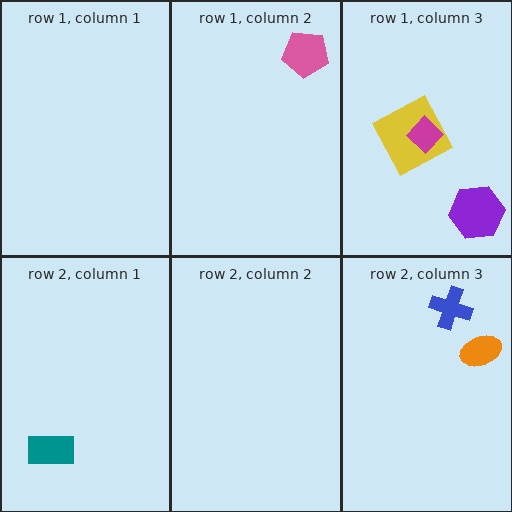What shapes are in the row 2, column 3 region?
The orange ellipse, the blue cross.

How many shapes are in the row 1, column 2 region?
1.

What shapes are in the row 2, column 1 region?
The teal rectangle.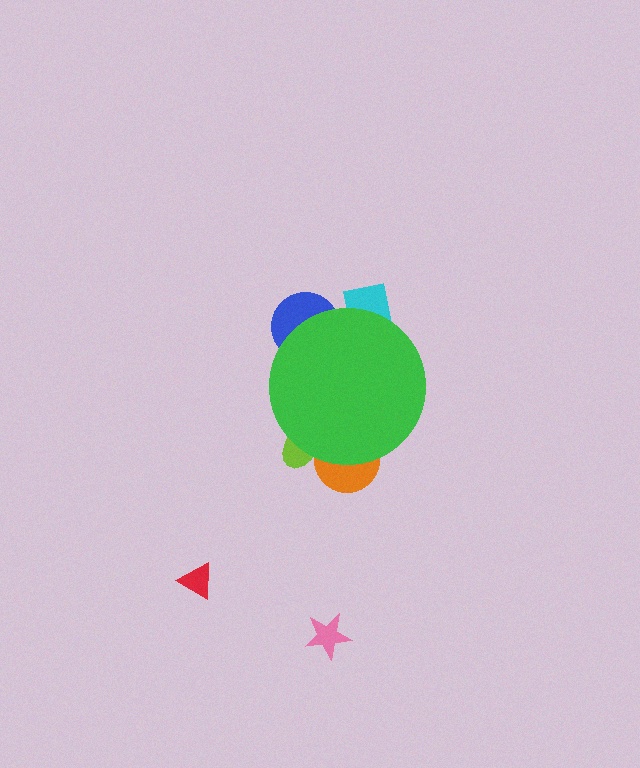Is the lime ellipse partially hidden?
Yes, the lime ellipse is partially hidden behind the green circle.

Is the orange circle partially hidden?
Yes, the orange circle is partially hidden behind the green circle.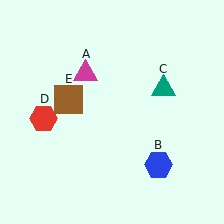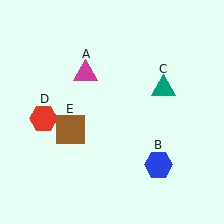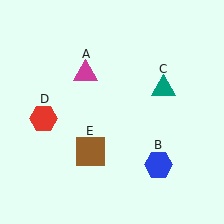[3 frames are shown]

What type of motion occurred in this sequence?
The brown square (object E) rotated counterclockwise around the center of the scene.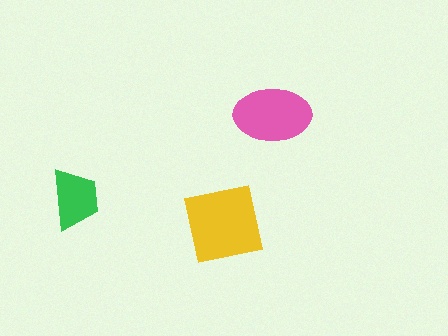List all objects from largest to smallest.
The yellow square, the pink ellipse, the green trapezoid.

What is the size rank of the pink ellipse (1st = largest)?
2nd.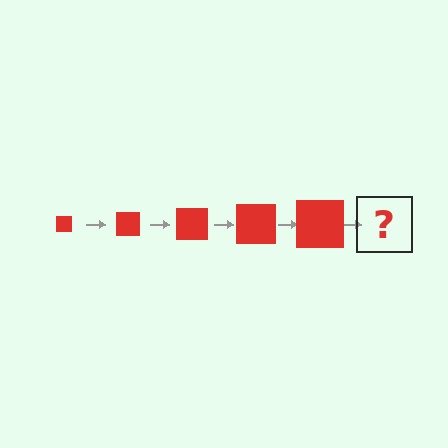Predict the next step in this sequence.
The next step is a red square, larger than the previous one.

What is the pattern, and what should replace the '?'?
The pattern is that the square gets progressively larger each step. The '?' should be a red square, larger than the previous one.